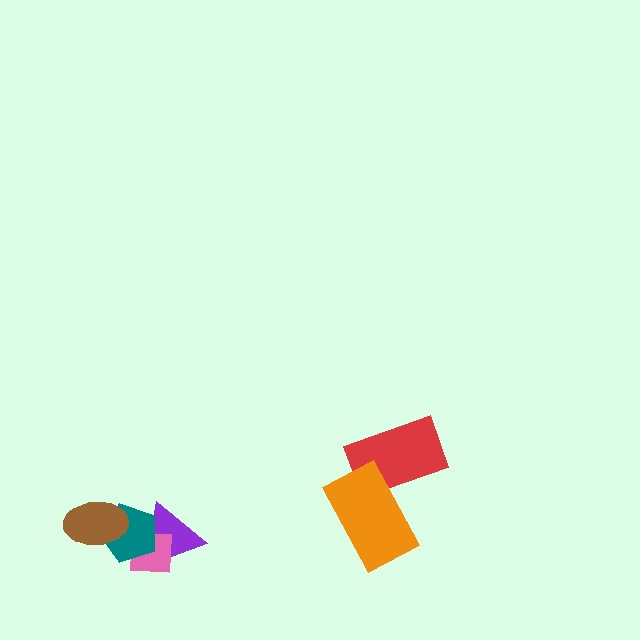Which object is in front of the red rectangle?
The orange rectangle is in front of the red rectangle.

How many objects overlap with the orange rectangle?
1 object overlaps with the orange rectangle.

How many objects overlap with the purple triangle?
2 objects overlap with the purple triangle.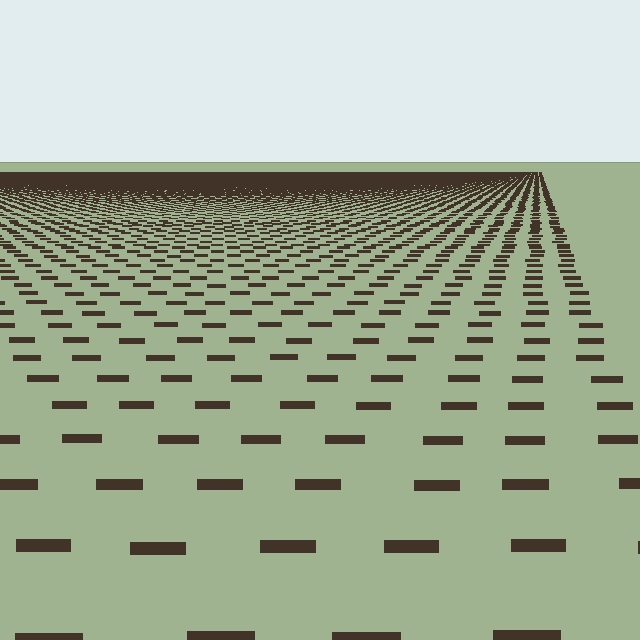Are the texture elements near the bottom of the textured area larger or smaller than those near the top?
Larger. Near the bottom, elements are closer to the viewer and appear at a bigger on-screen size.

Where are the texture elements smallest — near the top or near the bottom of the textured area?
Near the top.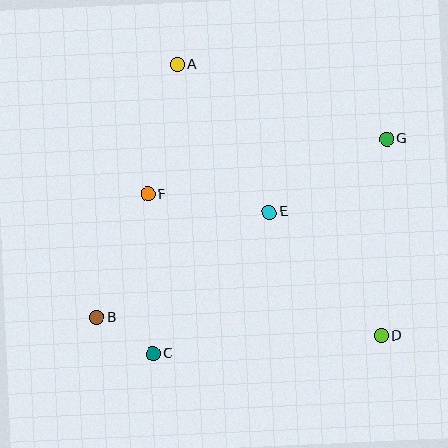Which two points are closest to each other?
Points B and C are closest to each other.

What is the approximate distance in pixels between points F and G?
The distance between F and G is approximately 245 pixels.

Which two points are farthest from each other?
Points B and G are farthest from each other.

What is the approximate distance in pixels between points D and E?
The distance between D and E is approximately 167 pixels.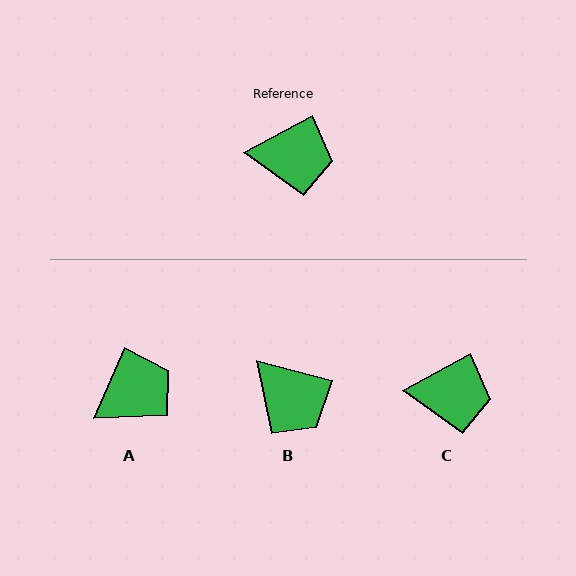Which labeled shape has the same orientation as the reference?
C.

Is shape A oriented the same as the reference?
No, it is off by about 38 degrees.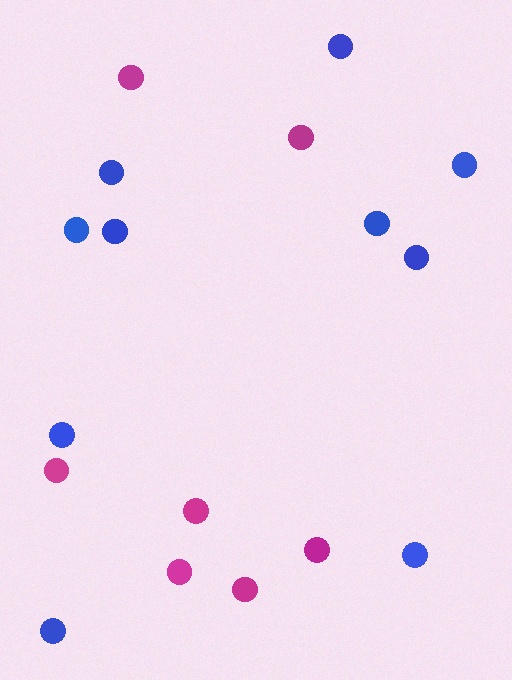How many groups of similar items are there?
There are 2 groups: one group of blue circles (10) and one group of magenta circles (7).